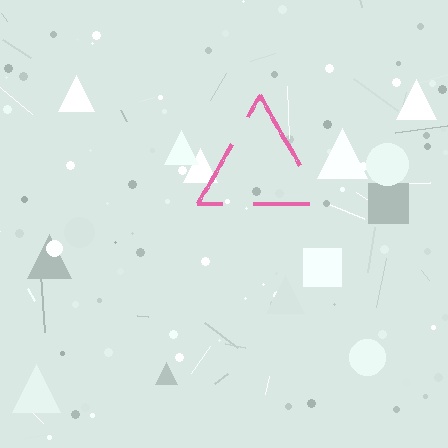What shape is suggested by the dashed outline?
The dashed outline suggests a triangle.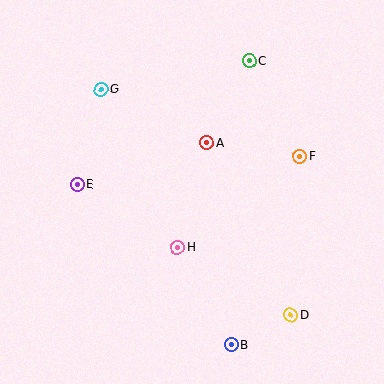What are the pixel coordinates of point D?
Point D is at (291, 315).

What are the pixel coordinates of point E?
Point E is at (78, 184).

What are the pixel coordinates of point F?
Point F is at (300, 156).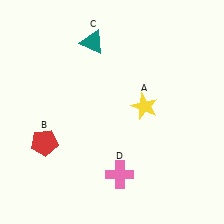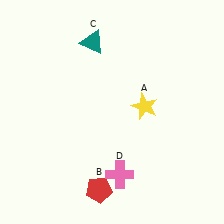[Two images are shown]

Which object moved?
The red pentagon (B) moved right.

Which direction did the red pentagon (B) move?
The red pentagon (B) moved right.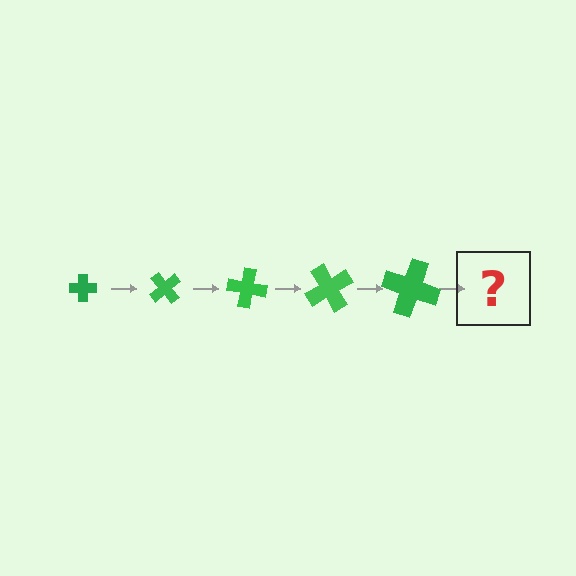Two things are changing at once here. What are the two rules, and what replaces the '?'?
The two rules are that the cross grows larger each step and it rotates 50 degrees each step. The '?' should be a cross, larger than the previous one and rotated 250 degrees from the start.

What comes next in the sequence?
The next element should be a cross, larger than the previous one and rotated 250 degrees from the start.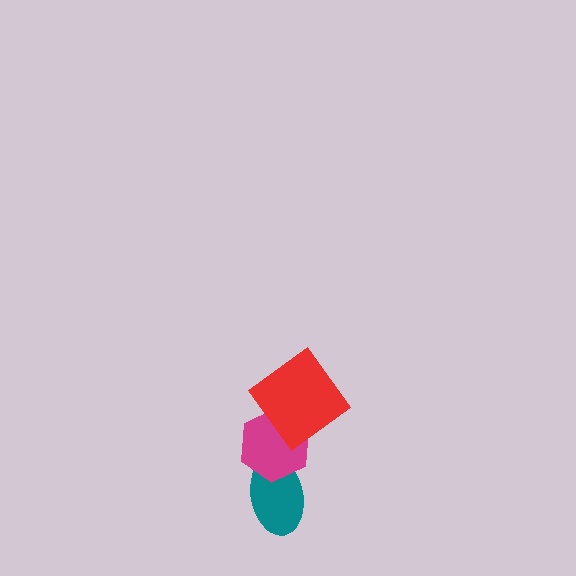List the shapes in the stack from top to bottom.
From top to bottom: the red diamond, the magenta hexagon, the teal ellipse.